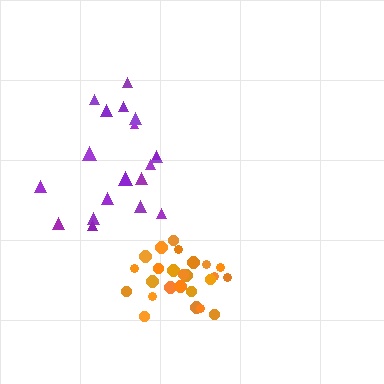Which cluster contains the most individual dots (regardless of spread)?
Orange (25).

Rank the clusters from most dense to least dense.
orange, purple.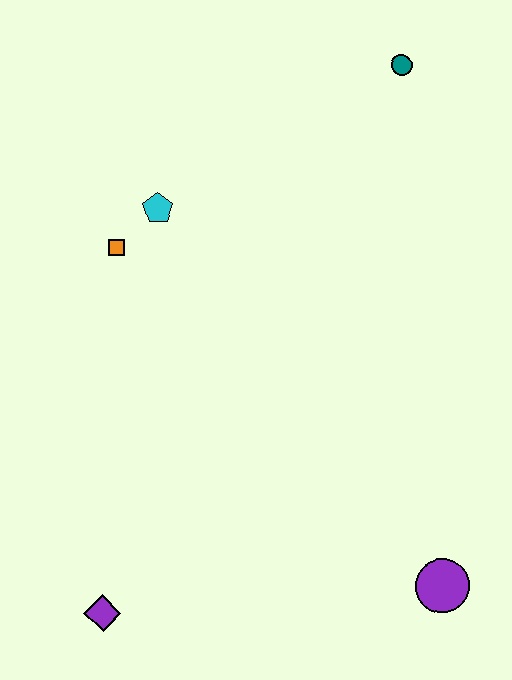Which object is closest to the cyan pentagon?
The orange square is closest to the cyan pentagon.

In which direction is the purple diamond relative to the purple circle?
The purple diamond is to the left of the purple circle.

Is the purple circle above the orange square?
No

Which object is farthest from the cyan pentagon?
The purple circle is farthest from the cyan pentagon.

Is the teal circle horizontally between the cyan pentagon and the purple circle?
Yes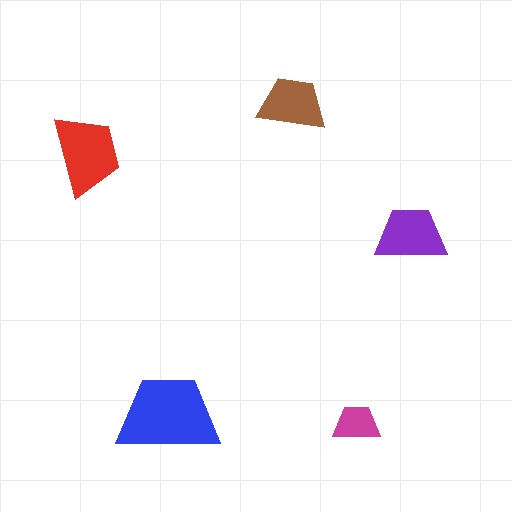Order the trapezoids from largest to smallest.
the blue one, the red one, the purple one, the brown one, the magenta one.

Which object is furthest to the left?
The red trapezoid is leftmost.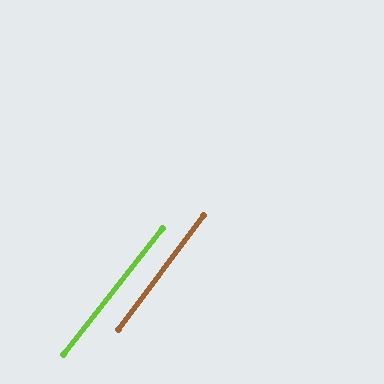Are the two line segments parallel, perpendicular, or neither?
Parallel — their directions differ by only 1.2°.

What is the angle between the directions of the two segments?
Approximately 1 degree.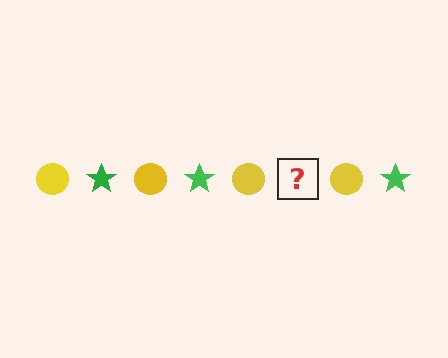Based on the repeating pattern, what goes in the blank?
The blank should be a green star.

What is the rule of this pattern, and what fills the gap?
The rule is that the pattern alternates between yellow circle and green star. The gap should be filled with a green star.